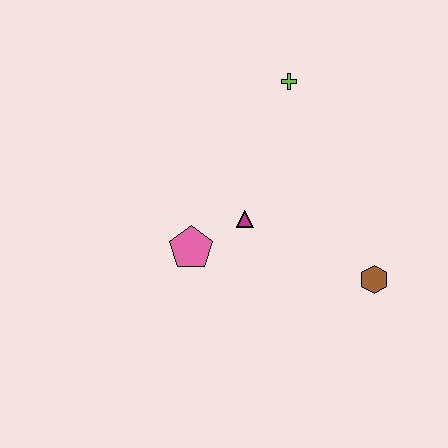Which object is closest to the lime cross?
The magenta triangle is closest to the lime cross.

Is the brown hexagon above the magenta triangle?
No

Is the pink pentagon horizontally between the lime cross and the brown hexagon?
No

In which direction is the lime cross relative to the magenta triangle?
The lime cross is above the magenta triangle.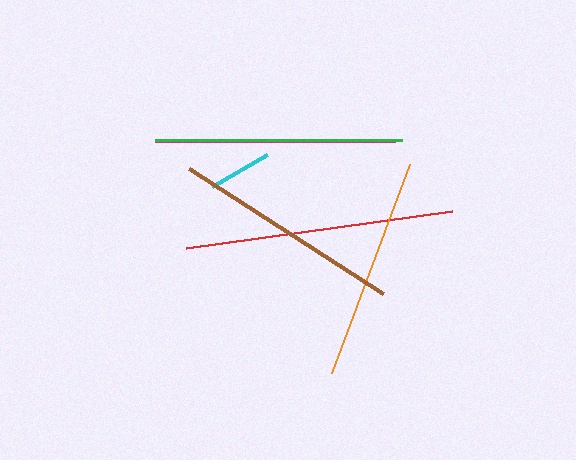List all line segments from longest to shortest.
From longest to shortest: red, green, magenta, brown, orange, cyan.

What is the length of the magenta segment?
The magenta segment is approximately 240 pixels long.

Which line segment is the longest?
The red line is the longest at approximately 269 pixels.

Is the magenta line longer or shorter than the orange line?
The magenta line is longer than the orange line.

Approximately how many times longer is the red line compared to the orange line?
The red line is approximately 1.2 times the length of the orange line.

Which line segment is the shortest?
The cyan line is the shortest at approximately 64 pixels.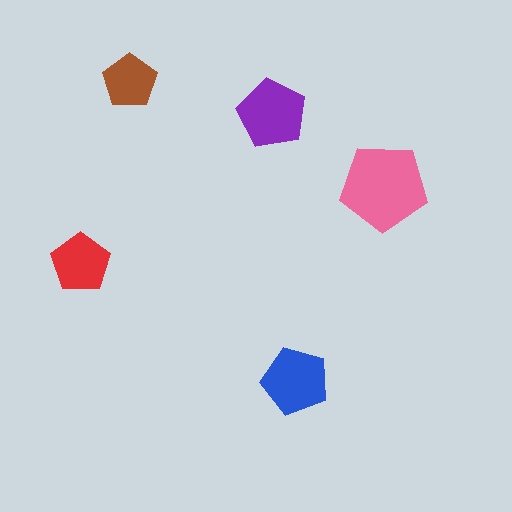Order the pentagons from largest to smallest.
the pink one, the purple one, the blue one, the red one, the brown one.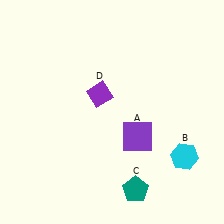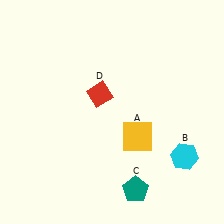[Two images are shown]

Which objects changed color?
A changed from purple to yellow. D changed from purple to red.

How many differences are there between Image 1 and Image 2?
There are 2 differences between the two images.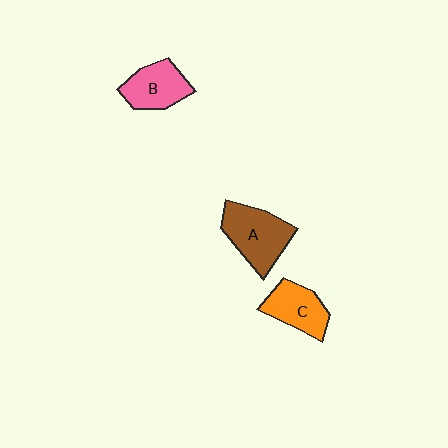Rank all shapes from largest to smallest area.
From largest to smallest: A (brown), B (pink), C (orange).